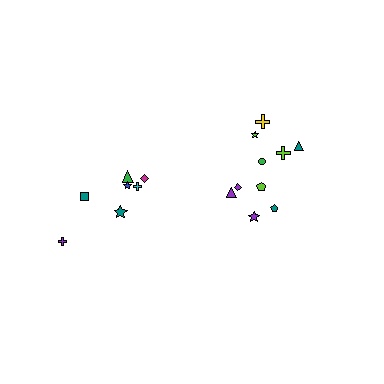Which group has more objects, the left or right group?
The right group.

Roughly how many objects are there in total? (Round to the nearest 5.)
Roughly 15 objects in total.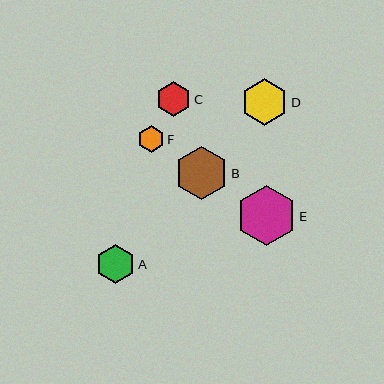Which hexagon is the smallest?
Hexagon F is the smallest with a size of approximately 26 pixels.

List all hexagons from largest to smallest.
From largest to smallest: E, B, D, A, C, F.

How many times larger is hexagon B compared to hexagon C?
Hexagon B is approximately 1.5 times the size of hexagon C.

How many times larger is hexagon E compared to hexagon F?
Hexagon E is approximately 2.3 times the size of hexagon F.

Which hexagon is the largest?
Hexagon E is the largest with a size of approximately 60 pixels.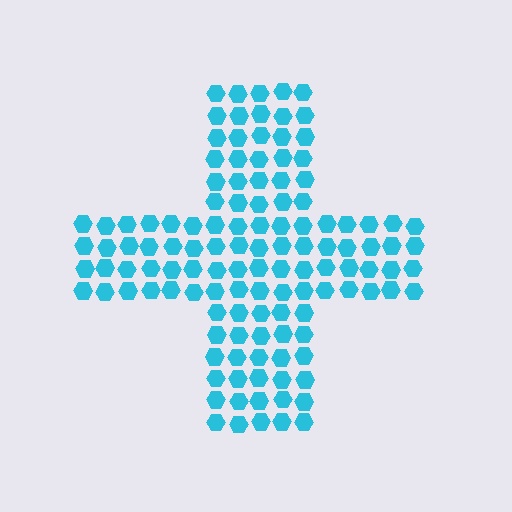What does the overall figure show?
The overall figure shows a cross.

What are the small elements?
The small elements are hexagons.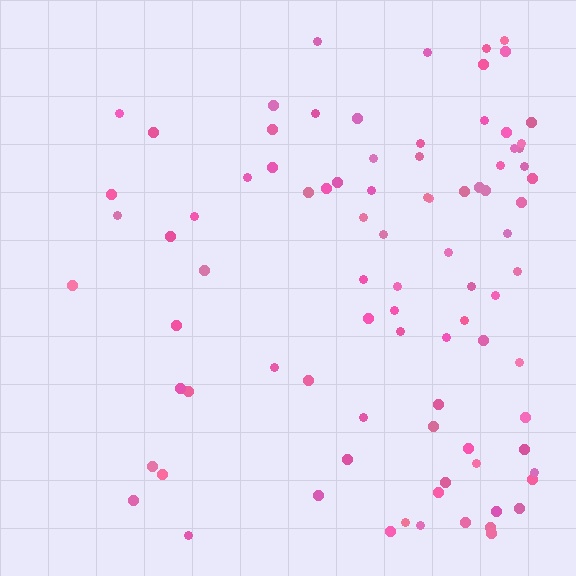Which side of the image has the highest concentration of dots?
The right.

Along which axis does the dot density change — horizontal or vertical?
Horizontal.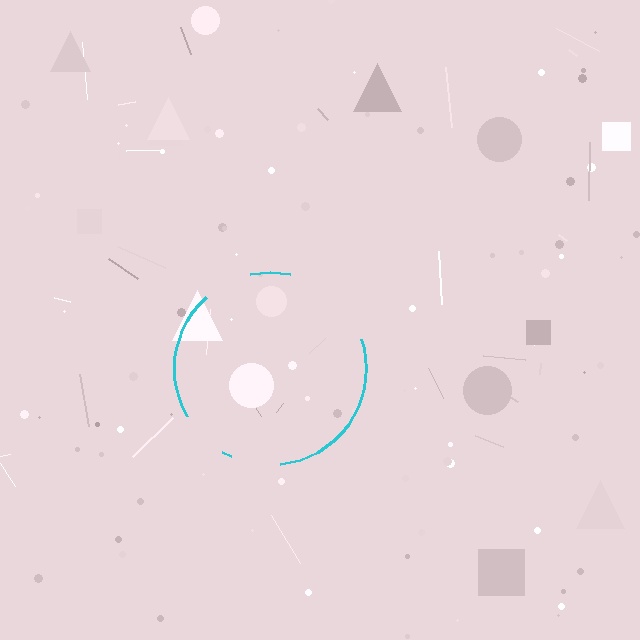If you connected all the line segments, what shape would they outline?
They would outline a circle.